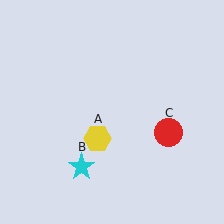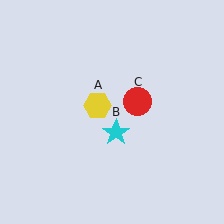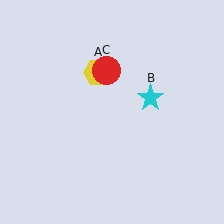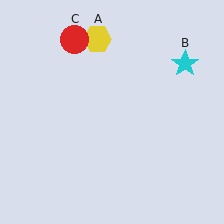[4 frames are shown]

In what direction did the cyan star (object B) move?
The cyan star (object B) moved up and to the right.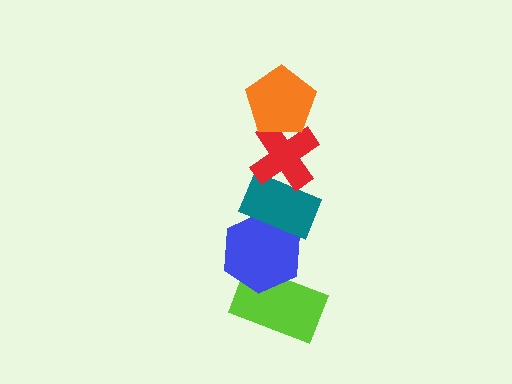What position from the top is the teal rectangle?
The teal rectangle is 3rd from the top.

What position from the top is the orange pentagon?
The orange pentagon is 1st from the top.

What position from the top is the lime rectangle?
The lime rectangle is 5th from the top.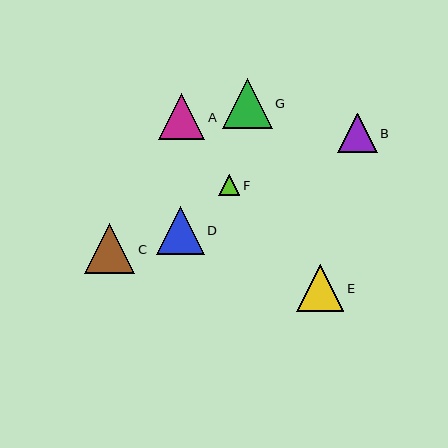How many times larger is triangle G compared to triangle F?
Triangle G is approximately 2.4 times the size of triangle F.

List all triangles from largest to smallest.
From largest to smallest: G, C, D, E, A, B, F.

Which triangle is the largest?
Triangle G is the largest with a size of approximately 50 pixels.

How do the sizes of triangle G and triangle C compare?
Triangle G and triangle C are approximately the same size.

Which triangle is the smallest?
Triangle F is the smallest with a size of approximately 21 pixels.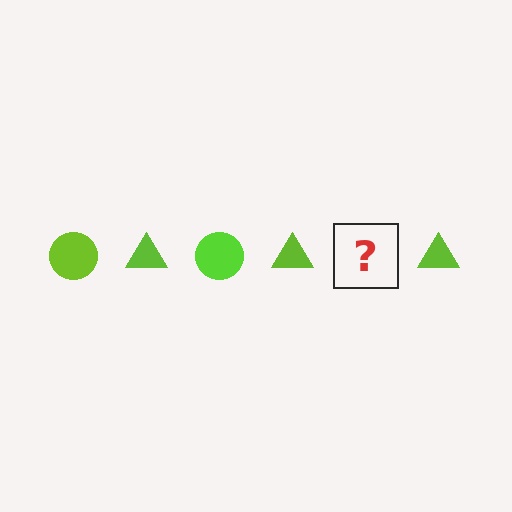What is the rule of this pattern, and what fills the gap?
The rule is that the pattern cycles through circle, triangle shapes in lime. The gap should be filled with a lime circle.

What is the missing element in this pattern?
The missing element is a lime circle.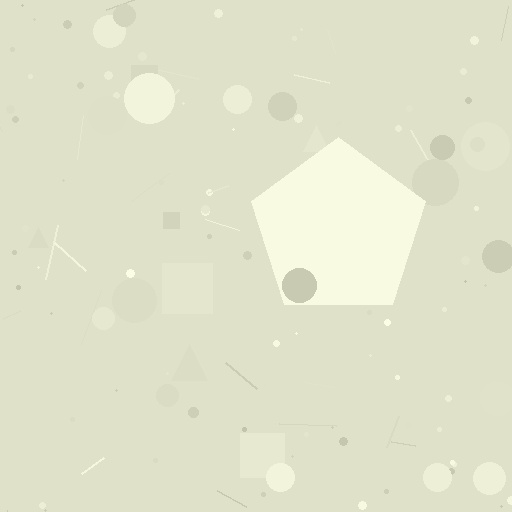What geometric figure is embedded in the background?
A pentagon is embedded in the background.